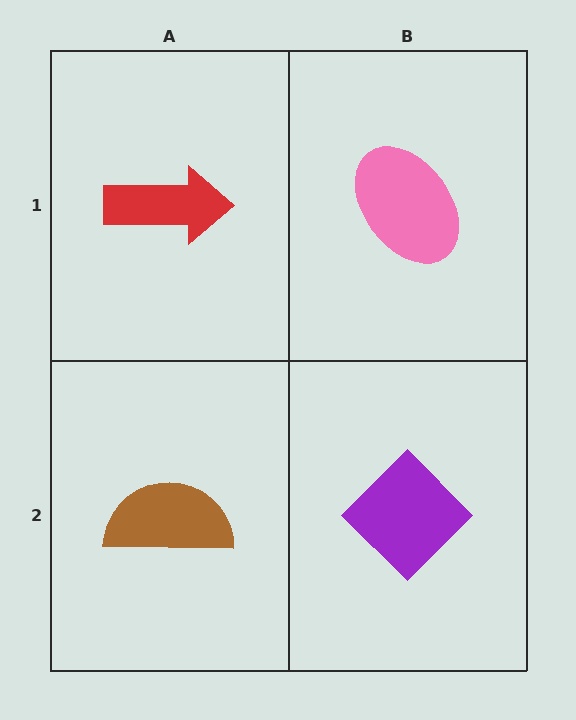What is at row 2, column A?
A brown semicircle.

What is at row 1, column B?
A pink ellipse.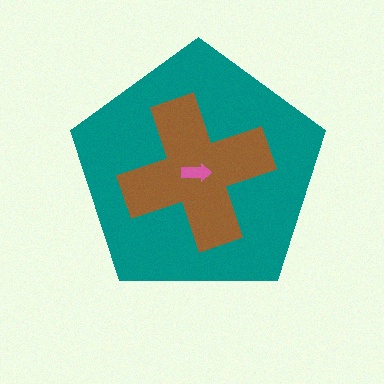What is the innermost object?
The pink arrow.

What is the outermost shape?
The teal pentagon.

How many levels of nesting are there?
3.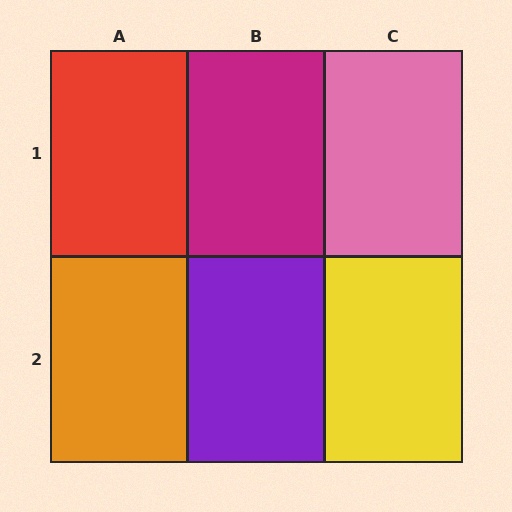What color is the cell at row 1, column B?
Magenta.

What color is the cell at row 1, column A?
Red.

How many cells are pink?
1 cell is pink.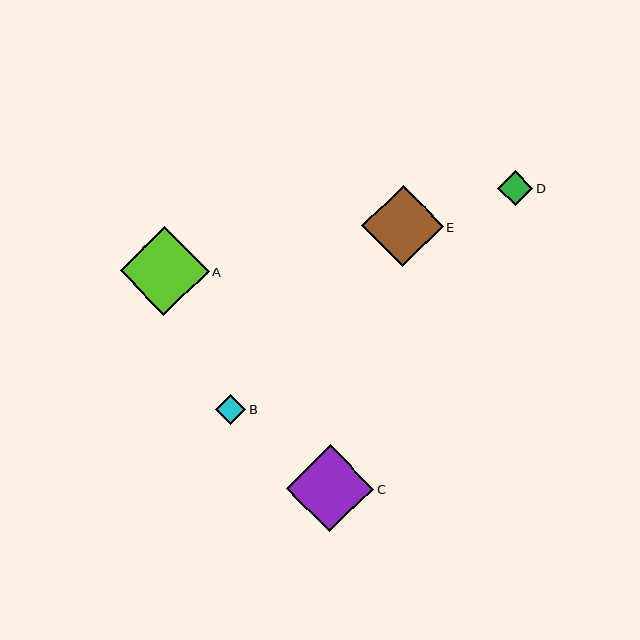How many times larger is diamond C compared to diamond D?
Diamond C is approximately 2.5 times the size of diamond D.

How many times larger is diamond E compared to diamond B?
Diamond E is approximately 2.7 times the size of diamond B.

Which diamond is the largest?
Diamond A is the largest with a size of approximately 89 pixels.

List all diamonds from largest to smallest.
From largest to smallest: A, C, E, D, B.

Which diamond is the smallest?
Diamond B is the smallest with a size of approximately 30 pixels.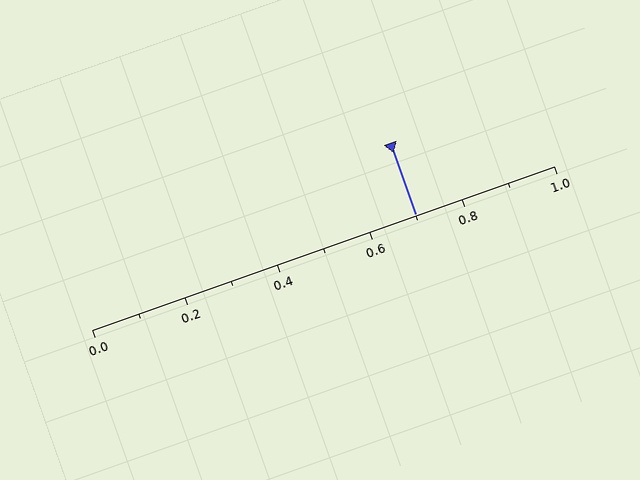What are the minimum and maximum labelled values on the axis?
The axis runs from 0.0 to 1.0.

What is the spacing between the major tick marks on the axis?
The major ticks are spaced 0.2 apart.